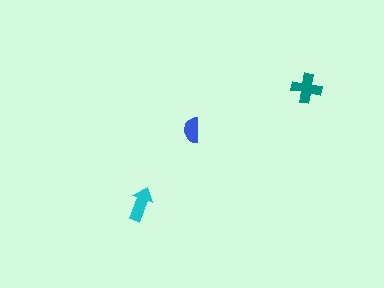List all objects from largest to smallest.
The teal cross, the cyan arrow, the blue semicircle.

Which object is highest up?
The teal cross is topmost.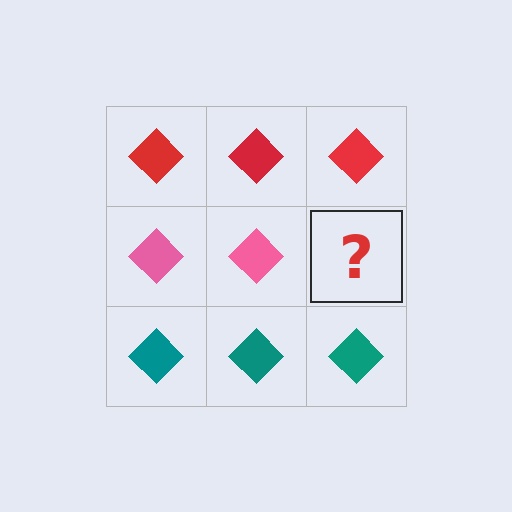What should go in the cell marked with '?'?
The missing cell should contain a pink diamond.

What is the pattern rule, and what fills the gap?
The rule is that each row has a consistent color. The gap should be filled with a pink diamond.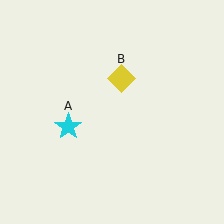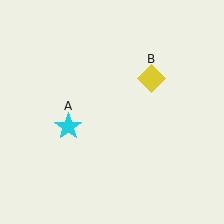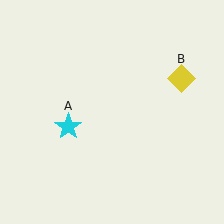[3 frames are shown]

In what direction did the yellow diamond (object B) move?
The yellow diamond (object B) moved right.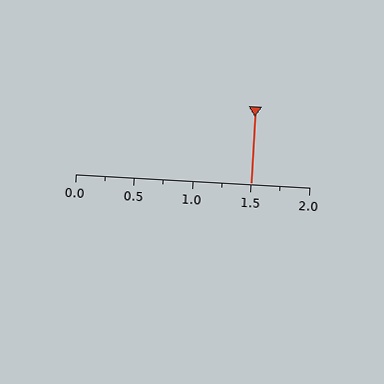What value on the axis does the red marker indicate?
The marker indicates approximately 1.5.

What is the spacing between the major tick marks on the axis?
The major ticks are spaced 0.5 apart.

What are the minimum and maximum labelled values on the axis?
The axis runs from 0.0 to 2.0.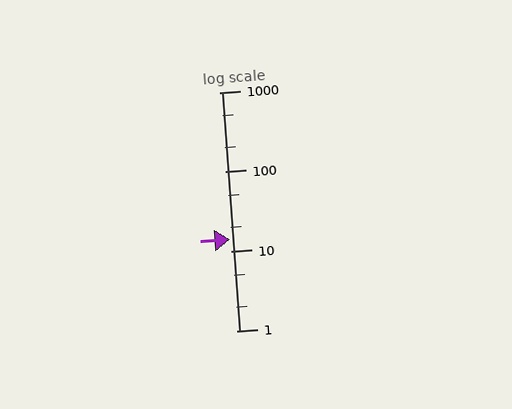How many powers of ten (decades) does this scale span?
The scale spans 3 decades, from 1 to 1000.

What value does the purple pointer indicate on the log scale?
The pointer indicates approximately 14.